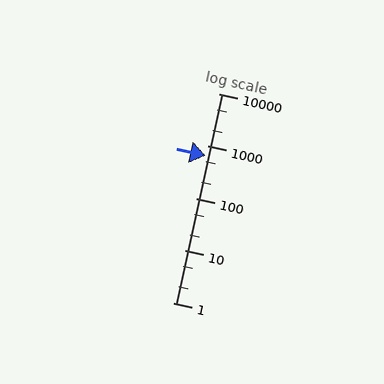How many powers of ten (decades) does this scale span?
The scale spans 4 decades, from 1 to 10000.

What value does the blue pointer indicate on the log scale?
The pointer indicates approximately 660.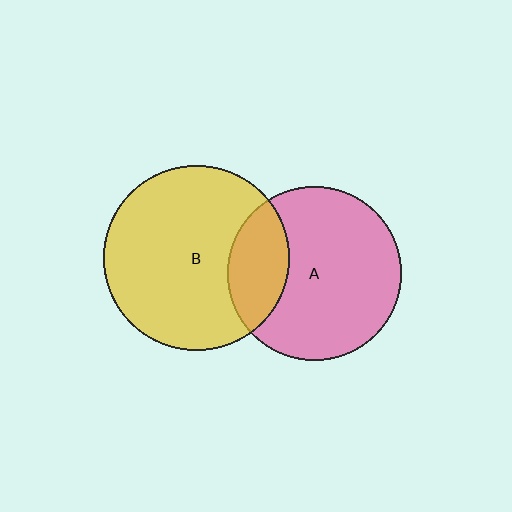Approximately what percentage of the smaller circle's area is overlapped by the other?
Approximately 25%.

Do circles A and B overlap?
Yes.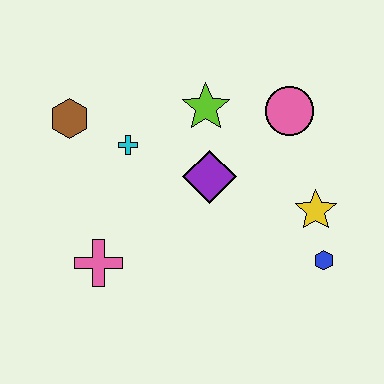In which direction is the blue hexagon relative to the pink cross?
The blue hexagon is to the right of the pink cross.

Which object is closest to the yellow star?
The blue hexagon is closest to the yellow star.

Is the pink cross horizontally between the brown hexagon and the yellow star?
Yes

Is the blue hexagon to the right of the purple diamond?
Yes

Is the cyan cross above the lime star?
No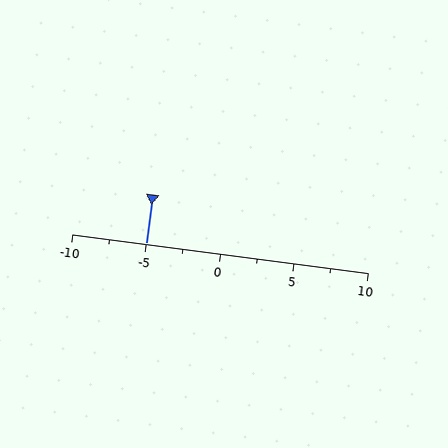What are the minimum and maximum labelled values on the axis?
The axis runs from -10 to 10.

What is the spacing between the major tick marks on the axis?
The major ticks are spaced 5 apart.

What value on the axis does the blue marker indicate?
The marker indicates approximately -5.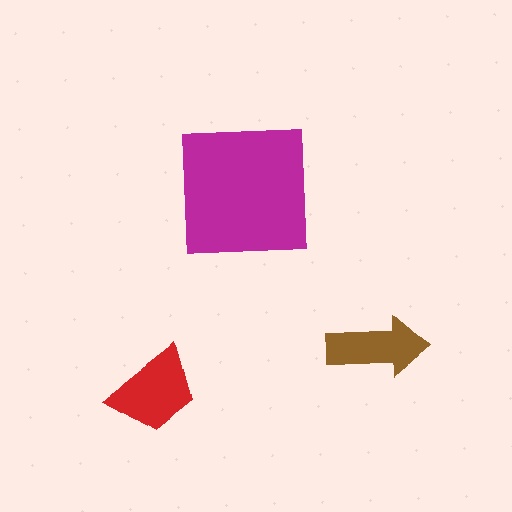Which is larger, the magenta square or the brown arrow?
The magenta square.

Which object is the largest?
The magenta square.